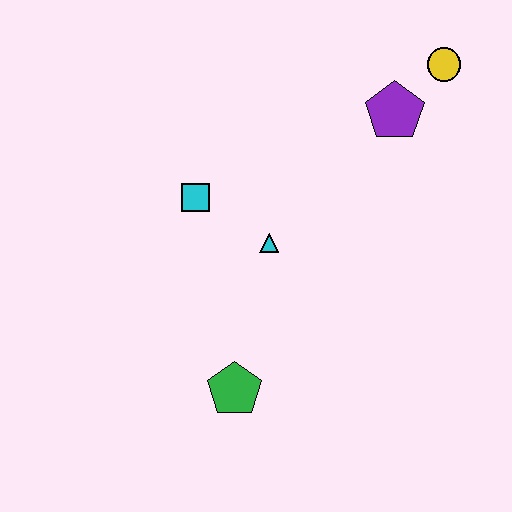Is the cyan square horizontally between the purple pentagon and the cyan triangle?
No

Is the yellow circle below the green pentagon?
No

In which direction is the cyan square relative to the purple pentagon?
The cyan square is to the left of the purple pentagon.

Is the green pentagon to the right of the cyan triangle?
No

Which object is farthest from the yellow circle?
The green pentagon is farthest from the yellow circle.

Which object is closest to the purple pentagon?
The yellow circle is closest to the purple pentagon.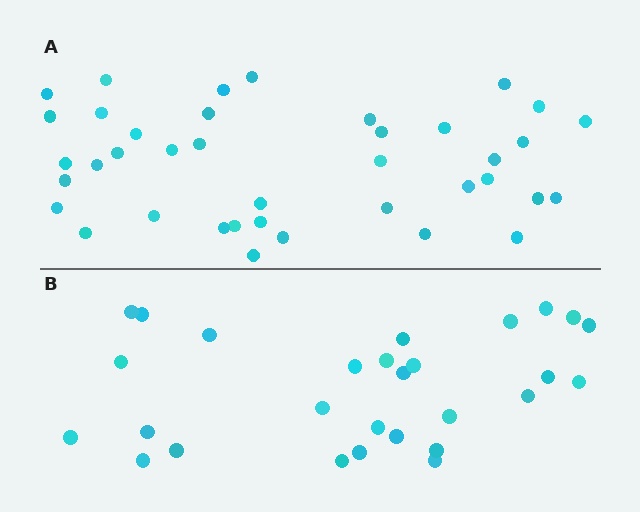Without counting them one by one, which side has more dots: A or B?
Region A (the top region) has more dots.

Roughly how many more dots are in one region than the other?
Region A has roughly 12 or so more dots than region B.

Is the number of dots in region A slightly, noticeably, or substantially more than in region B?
Region A has noticeably more, but not dramatically so. The ratio is roughly 1.4 to 1.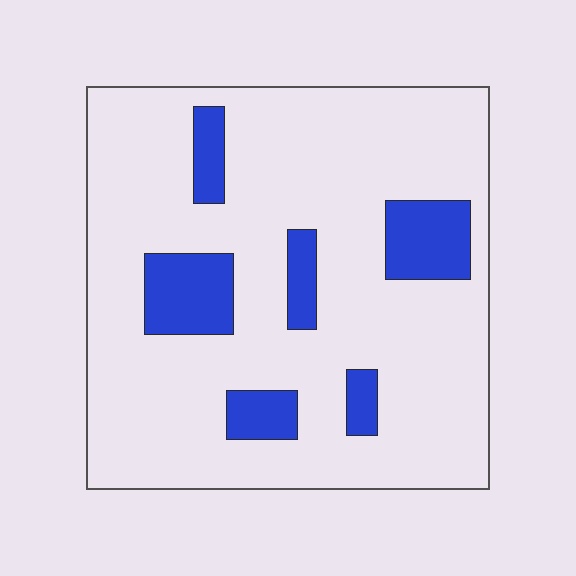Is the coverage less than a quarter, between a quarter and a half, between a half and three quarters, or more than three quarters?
Less than a quarter.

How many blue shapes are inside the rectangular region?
6.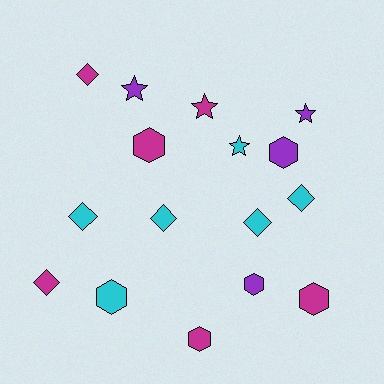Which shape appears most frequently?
Hexagon, with 6 objects.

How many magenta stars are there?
There is 1 magenta star.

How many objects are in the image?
There are 16 objects.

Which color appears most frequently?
Magenta, with 6 objects.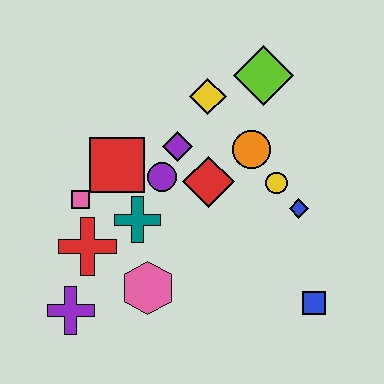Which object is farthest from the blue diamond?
The purple cross is farthest from the blue diamond.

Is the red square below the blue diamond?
No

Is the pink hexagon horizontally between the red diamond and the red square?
Yes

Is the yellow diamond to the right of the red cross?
Yes